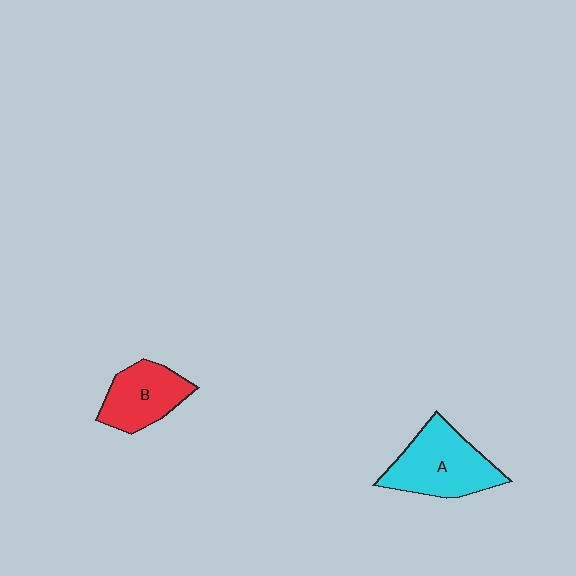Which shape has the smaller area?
Shape B (red).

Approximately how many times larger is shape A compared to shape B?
Approximately 1.4 times.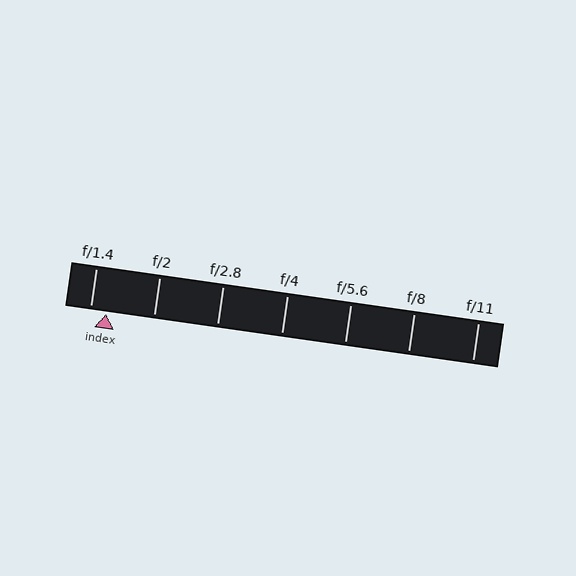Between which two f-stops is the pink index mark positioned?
The index mark is between f/1.4 and f/2.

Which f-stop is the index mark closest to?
The index mark is closest to f/1.4.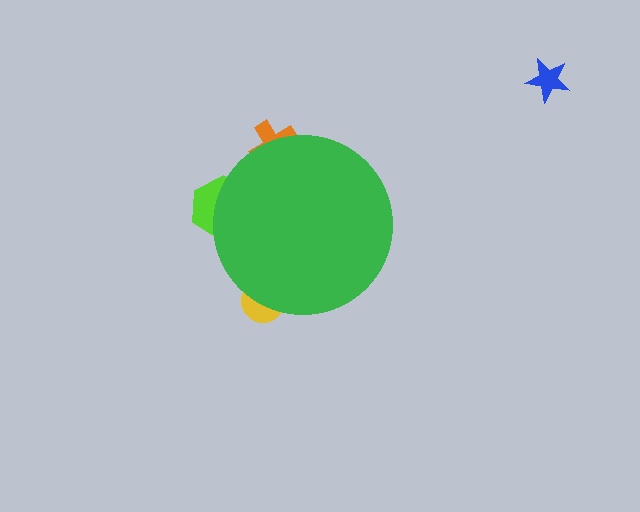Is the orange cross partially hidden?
Yes, the orange cross is partially hidden behind the green circle.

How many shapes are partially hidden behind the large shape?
3 shapes are partially hidden.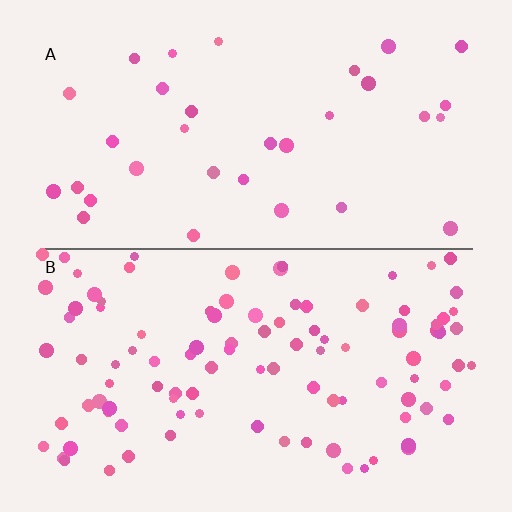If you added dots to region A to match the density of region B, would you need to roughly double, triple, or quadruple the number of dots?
Approximately triple.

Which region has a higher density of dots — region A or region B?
B (the bottom).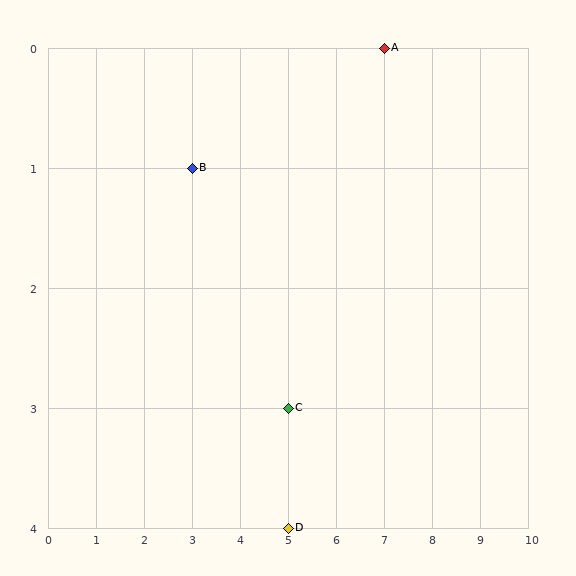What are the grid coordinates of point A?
Point A is at grid coordinates (7, 0).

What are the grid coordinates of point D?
Point D is at grid coordinates (5, 4).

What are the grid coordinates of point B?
Point B is at grid coordinates (3, 1).